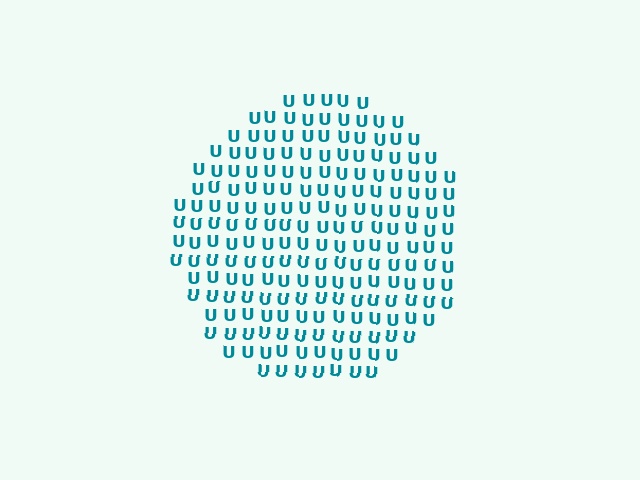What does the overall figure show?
The overall figure shows a circle.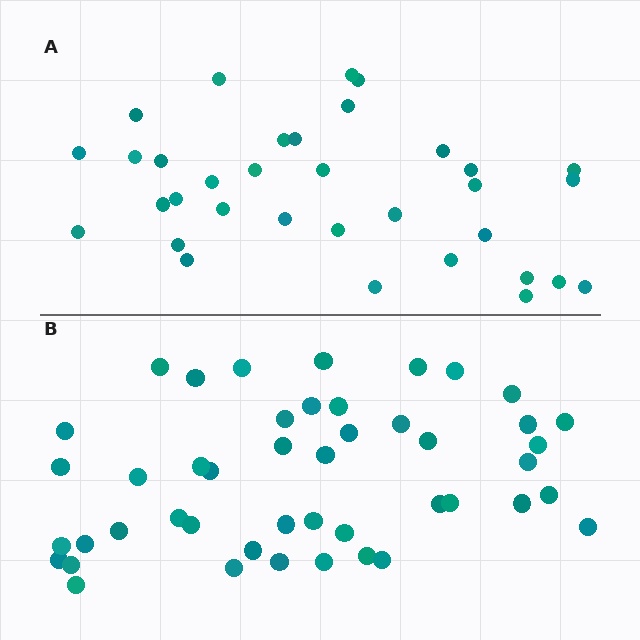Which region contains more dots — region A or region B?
Region B (the bottom region) has more dots.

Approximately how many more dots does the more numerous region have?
Region B has roughly 12 or so more dots than region A.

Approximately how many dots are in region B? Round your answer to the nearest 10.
About 50 dots. (The exact count is 46, which rounds to 50.)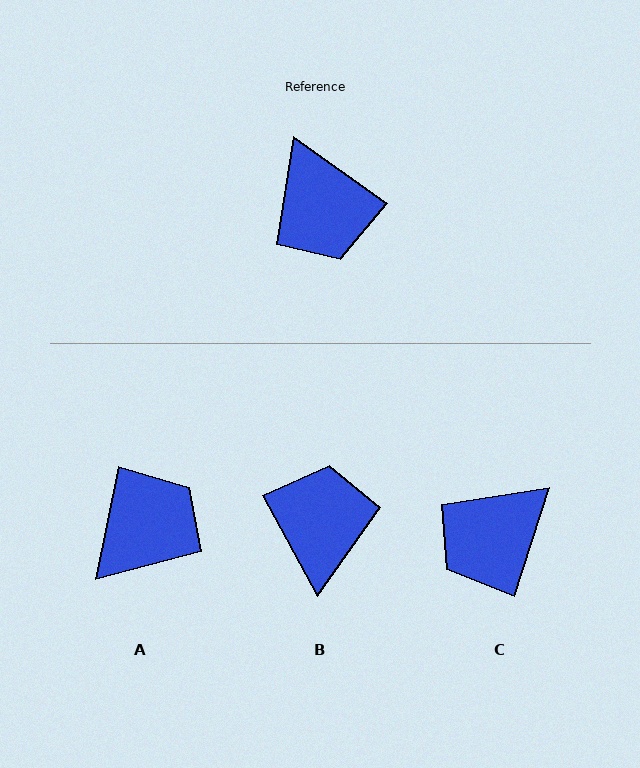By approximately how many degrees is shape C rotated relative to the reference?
Approximately 72 degrees clockwise.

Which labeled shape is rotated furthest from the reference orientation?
B, about 154 degrees away.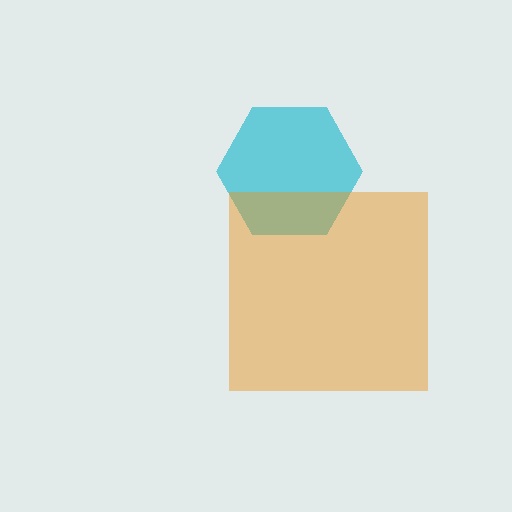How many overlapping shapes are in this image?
There are 2 overlapping shapes in the image.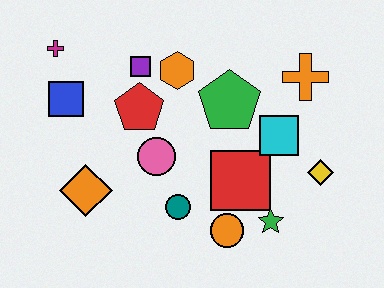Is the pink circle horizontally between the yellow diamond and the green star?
No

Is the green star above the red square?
No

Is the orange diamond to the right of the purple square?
No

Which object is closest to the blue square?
The magenta cross is closest to the blue square.